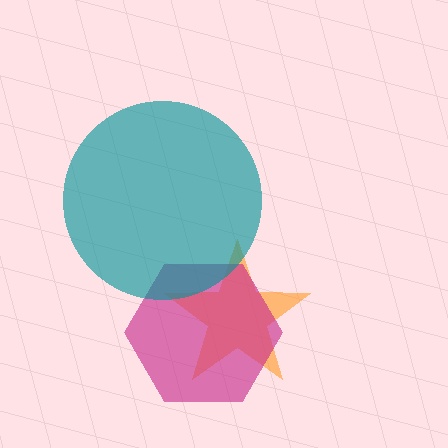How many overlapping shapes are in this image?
There are 3 overlapping shapes in the image.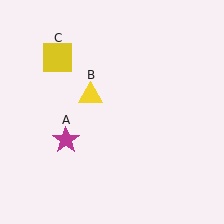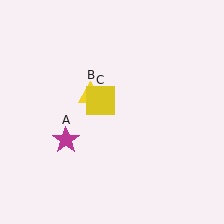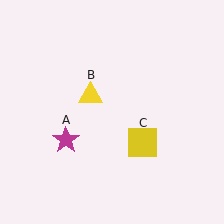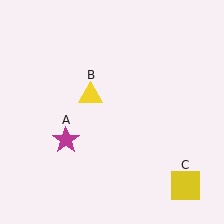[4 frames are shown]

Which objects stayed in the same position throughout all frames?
Magenta star (object A) and yellow triangle (object B) remained stationary.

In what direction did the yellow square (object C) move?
The yellow square (object C) moved down and to the right.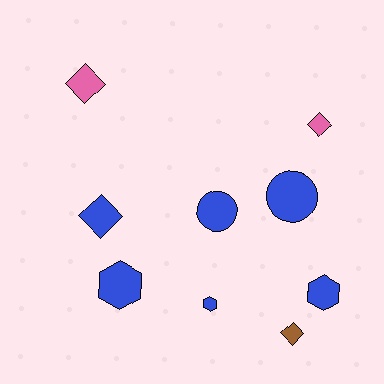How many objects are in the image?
There are 9 objects.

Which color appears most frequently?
Blue, with 6 objects.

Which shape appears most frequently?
Diamond, with 4 objects.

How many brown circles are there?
There are no brown circles.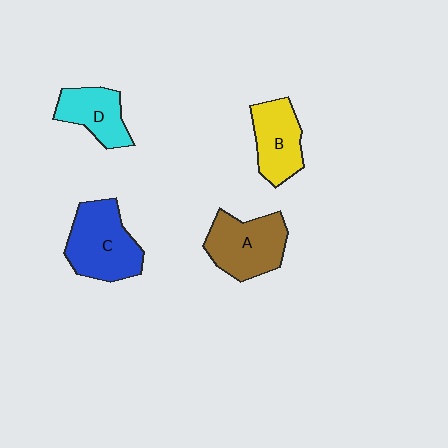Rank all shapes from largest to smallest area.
From largest to smallest: C (blue), A (brown), B (yellow), D (cyan).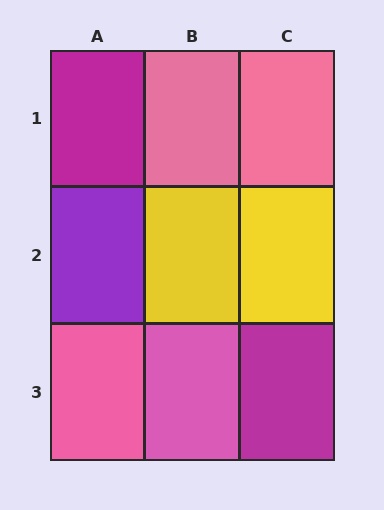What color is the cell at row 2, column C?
Yellow.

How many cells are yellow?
2 cells are yellow.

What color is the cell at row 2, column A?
Purple.